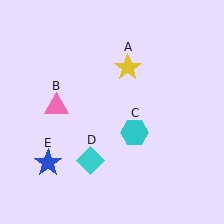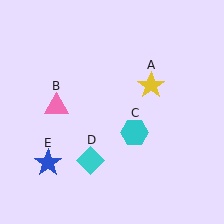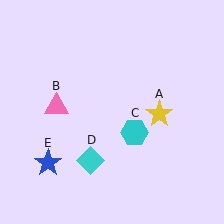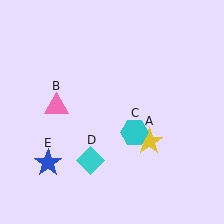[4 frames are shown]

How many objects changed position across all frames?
1 object changed position: yellow star (object A).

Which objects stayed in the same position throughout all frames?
Pink triangle (object B) and cyan hexagon (object C) and cyan diamond (object D) and blue star (object E) remained stationary.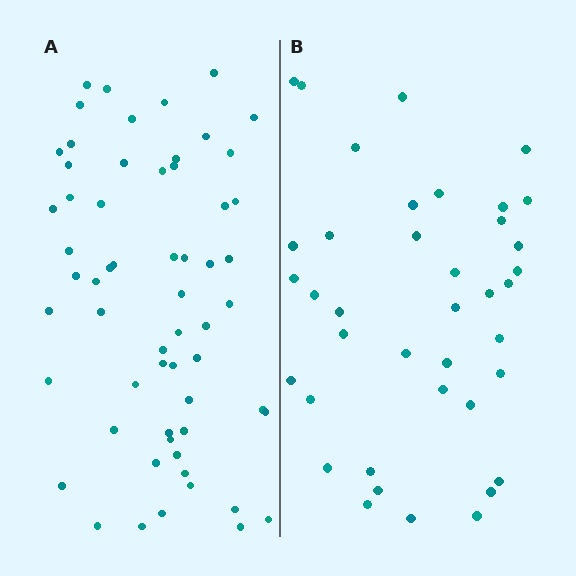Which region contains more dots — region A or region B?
Region A (the left region) has more dots.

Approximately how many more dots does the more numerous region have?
Region A has approximately 20 more dots than region B.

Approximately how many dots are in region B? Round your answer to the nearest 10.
About 40 dots. (The exact count is 39, which rounds to 40.)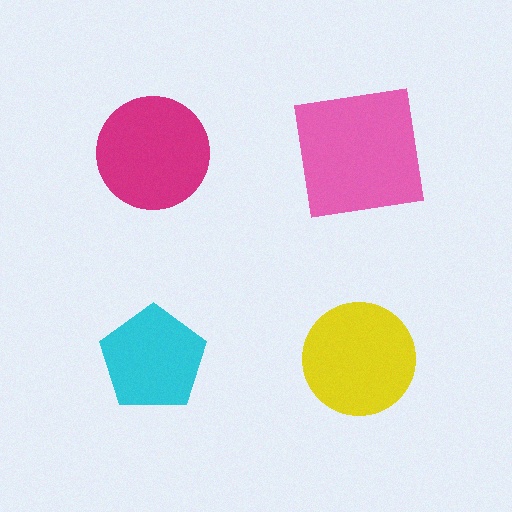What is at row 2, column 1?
A cyan pentagon.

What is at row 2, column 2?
A yellow circle.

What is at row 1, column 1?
A magenta circle.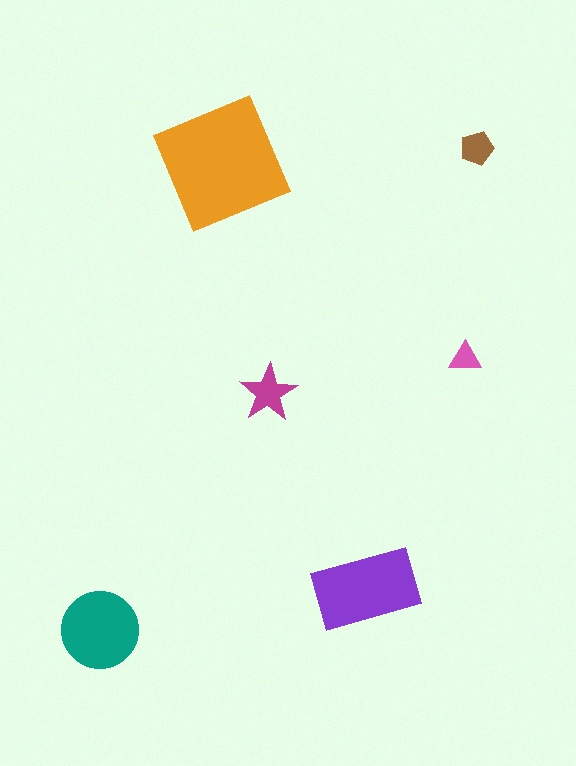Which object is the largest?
The orange square.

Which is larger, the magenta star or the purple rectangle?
The purple rectangle.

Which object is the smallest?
The pink triangle.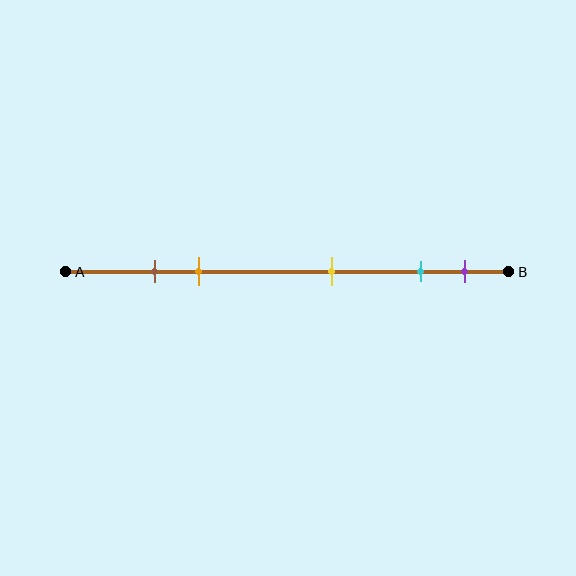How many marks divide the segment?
There are 5 marks dividing the segment.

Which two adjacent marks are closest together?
The brown and orange marks are the closest adjacent pair.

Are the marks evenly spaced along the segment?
No, the marks are not evenly spaced.